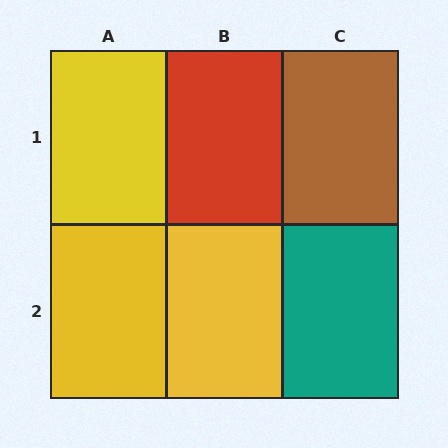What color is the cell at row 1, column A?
Yellow.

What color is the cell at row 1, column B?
Red.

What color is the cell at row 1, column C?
Brown.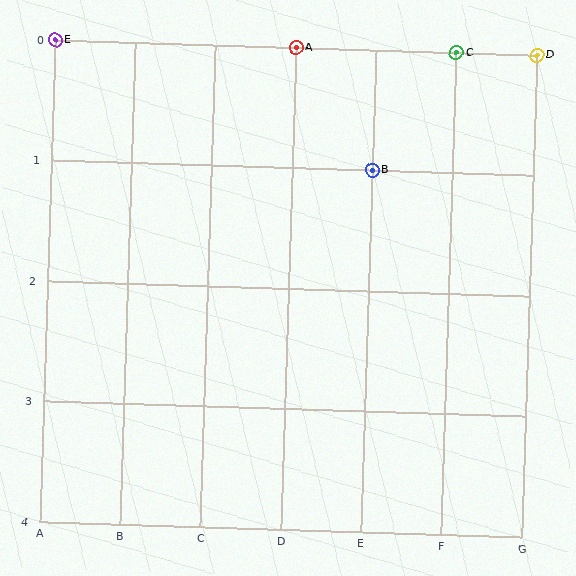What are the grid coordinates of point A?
Point A is at grid coordinates (D, 0).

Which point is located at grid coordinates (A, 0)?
Point E is at (A, 0).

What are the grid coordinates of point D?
Point D is at grid coordinates (G, 0).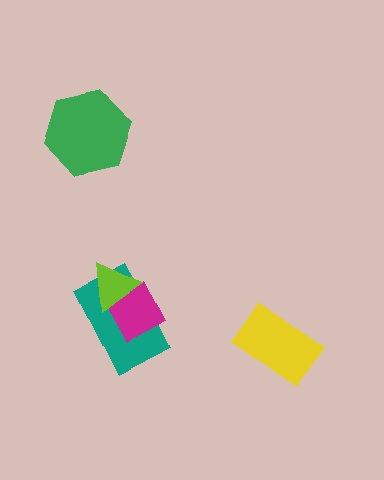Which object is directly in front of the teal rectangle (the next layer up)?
The magenta diamond is directly in front of the teal rectangle.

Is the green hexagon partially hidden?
No, no other shape covers it.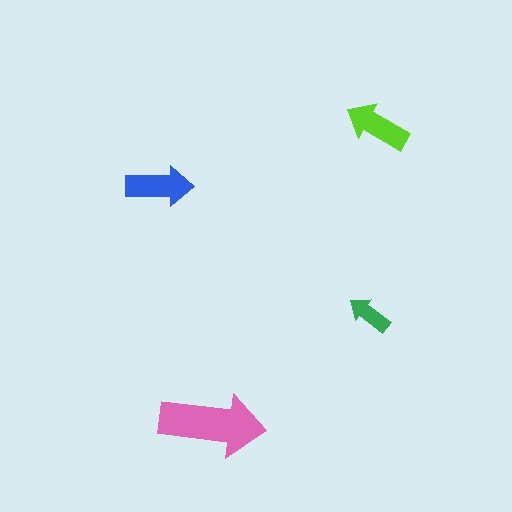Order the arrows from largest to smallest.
the pink one, the blue one, the lime one, the green one.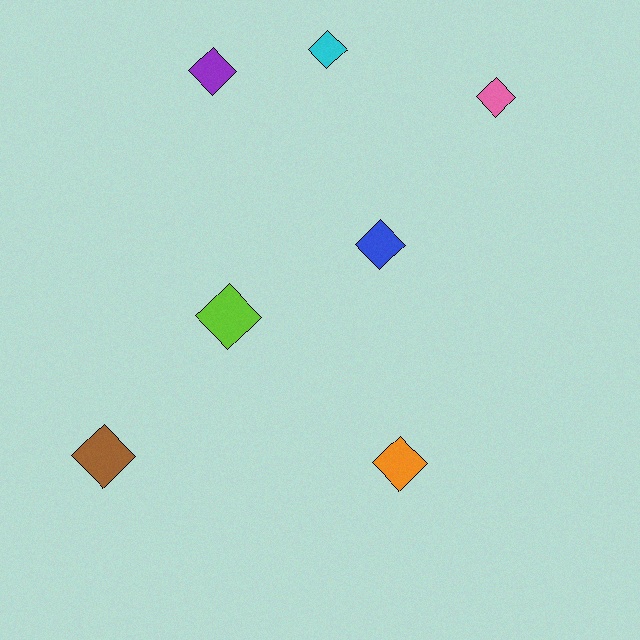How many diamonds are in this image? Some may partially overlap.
There are 7 diamonds.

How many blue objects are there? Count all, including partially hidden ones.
There is 1 blue object.